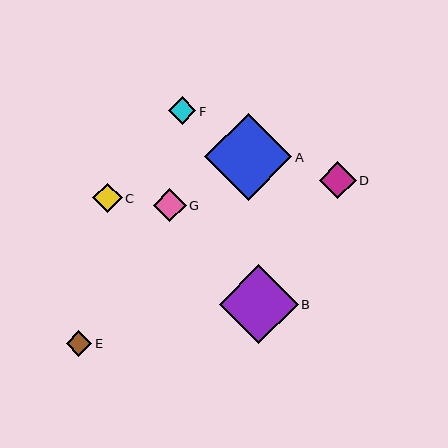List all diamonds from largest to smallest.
From largest to smallest: A, B, D, G, C, F, E.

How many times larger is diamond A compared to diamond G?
Diamond A is approximately 2.7 times the size of diamond G.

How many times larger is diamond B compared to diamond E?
Diamond B is approximately 3.1 times the size of diamond E.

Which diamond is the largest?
Diamond A is the largest with a size of approximately 88 pixels.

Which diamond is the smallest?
Diamond E is the smallest with a size of approximately 26 pixels.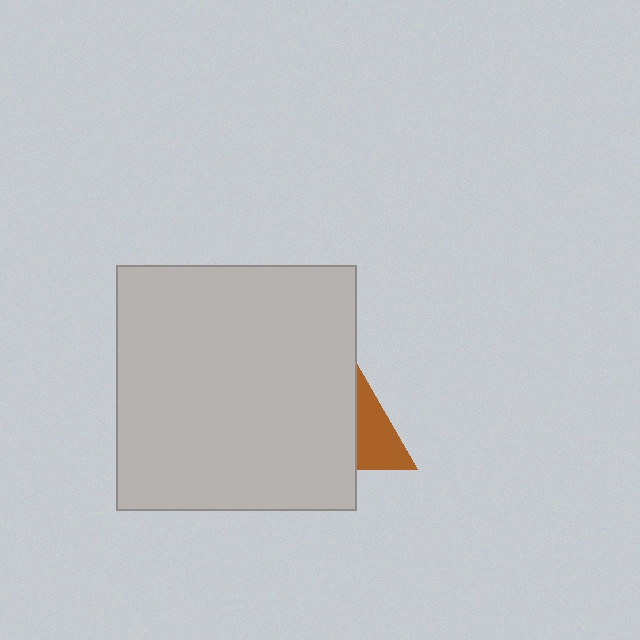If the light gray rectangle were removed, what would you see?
You would see the complete brown triangle.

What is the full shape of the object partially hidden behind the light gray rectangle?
The partially hidden object is a brown triangle.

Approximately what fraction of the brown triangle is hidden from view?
Roughly 57% of the brown triangle is hidden behind the light gray rectangle.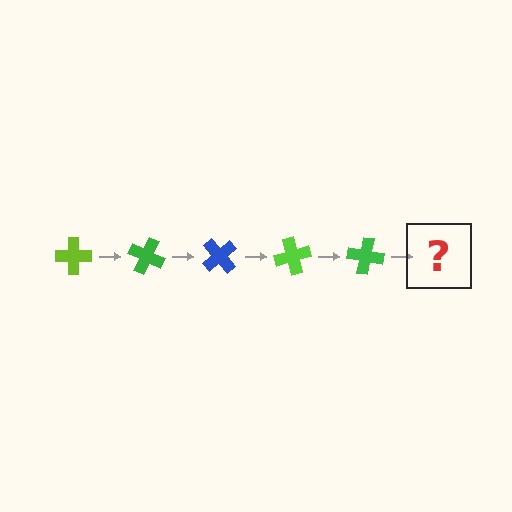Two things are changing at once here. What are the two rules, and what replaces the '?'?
The two rules are that it rotates 25 degrees each step and the color cycles through lime, green, and blue. The '?' should be a blue cross, rotated 125 degrees from the start.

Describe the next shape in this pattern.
It should be a blue cross, rotated 125 degrees from the start.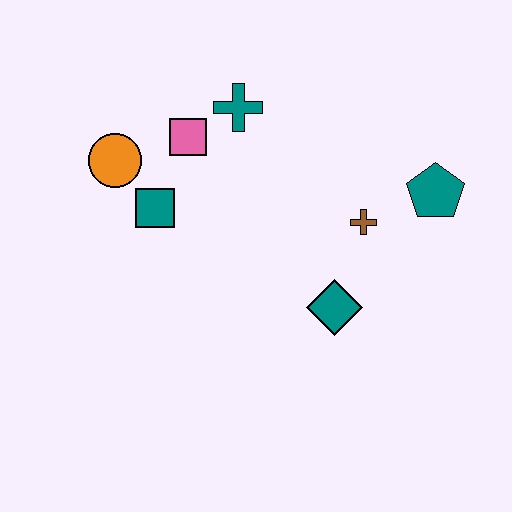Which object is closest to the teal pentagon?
The brown cross is closest to the teal pentagon.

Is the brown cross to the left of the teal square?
No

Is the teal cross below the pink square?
No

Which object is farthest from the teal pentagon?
The orange circle is farthest from the teal pentagon.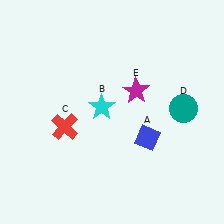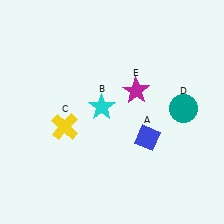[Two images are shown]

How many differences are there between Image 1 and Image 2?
There is 1 difference between the two images.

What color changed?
The cross (C) changed from red in Image 1 to yellow in Image 2.